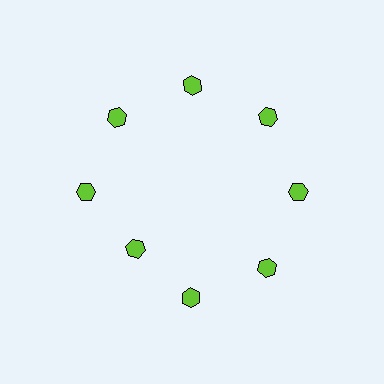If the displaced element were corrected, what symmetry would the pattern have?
It would have 8-fold rotational symmetry — the pattern would map onto itself every 45 degrees.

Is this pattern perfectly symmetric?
No. The 8 lime hexagons are arranged in a ring, but one element near the 8 o'clock position is pulled inward toward the center, breaking the 8-fold rotational symmetry.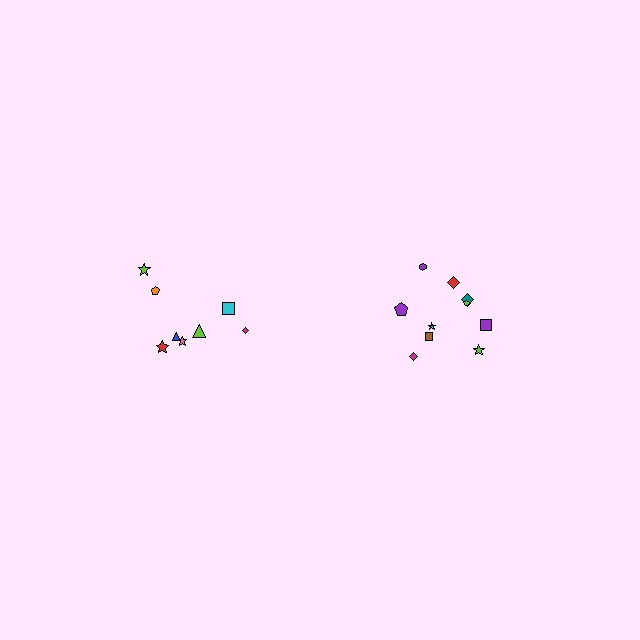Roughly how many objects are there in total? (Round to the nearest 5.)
Roughly 20 objects in total.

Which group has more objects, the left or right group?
The right group.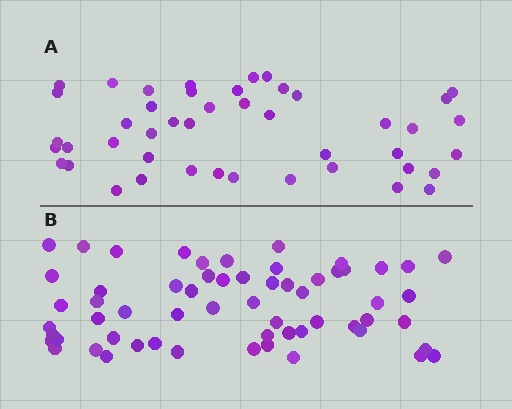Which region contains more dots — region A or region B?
Region B (the bottom region) has more dots.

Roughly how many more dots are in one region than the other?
Region B has approximately 15 more dots than region A.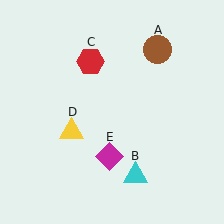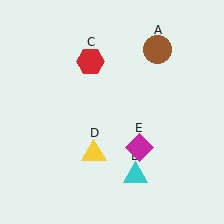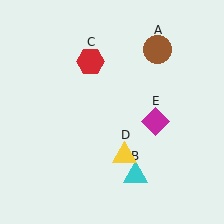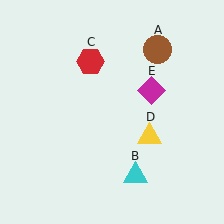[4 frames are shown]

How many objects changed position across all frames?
2 objects changed position: yellow triangle (object D), magenta diamond (object E).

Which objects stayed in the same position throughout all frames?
Brown circle (object A) and cyan triangle (object B) and red hexagon (object C) remained stationary.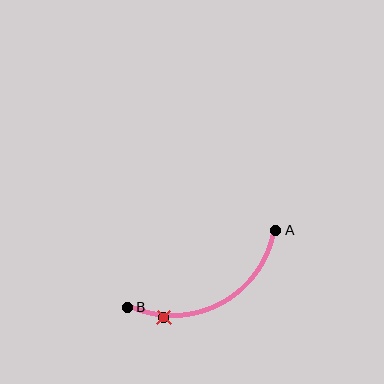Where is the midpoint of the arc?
The arc midpoint is the point on the curve farthest from the straight line joining A and B. It sits below that line.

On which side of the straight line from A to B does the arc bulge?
The arc bulges below the straight line connecting A and B.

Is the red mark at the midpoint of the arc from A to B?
No. The red mark lies on the arc but is closer to endpoint B. The arc midpoint would be at the point on the curve equidistant along the arc from both A and B.